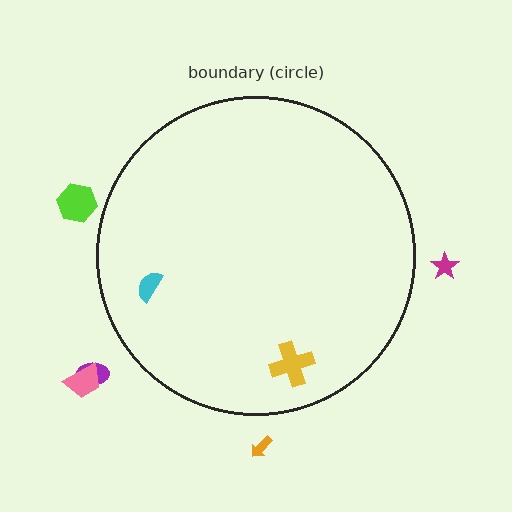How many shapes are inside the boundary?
2 inside, 5 outside.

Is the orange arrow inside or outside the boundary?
Outside.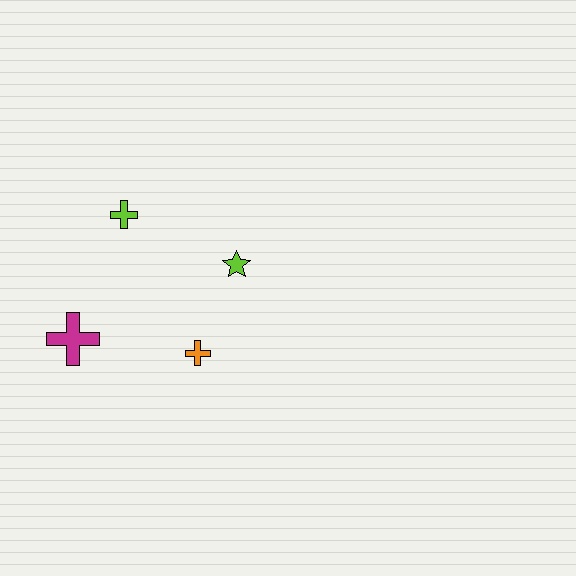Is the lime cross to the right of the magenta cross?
Yes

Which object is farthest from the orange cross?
The lime cross is farthest from the orange cross.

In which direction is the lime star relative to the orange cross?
The lime star is above the orange cross.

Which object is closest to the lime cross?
The lime star is closest to the lime cross.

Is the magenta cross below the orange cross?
No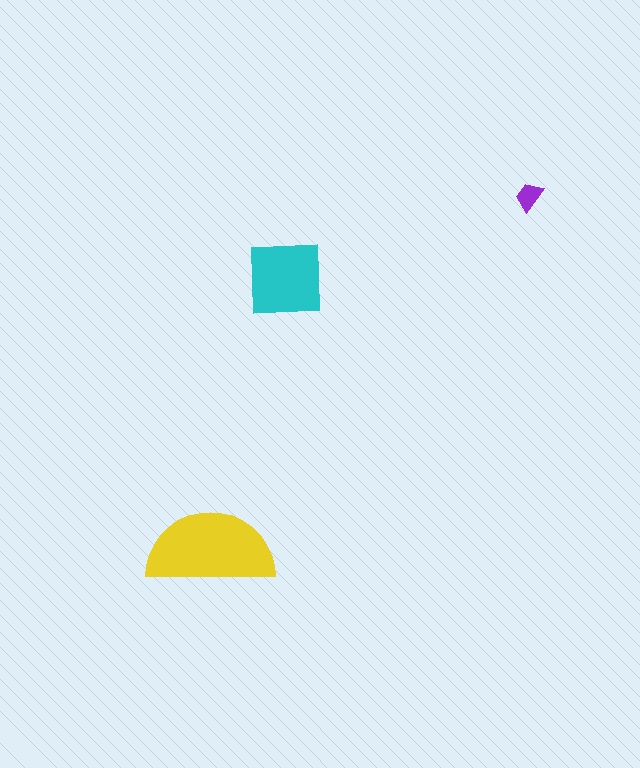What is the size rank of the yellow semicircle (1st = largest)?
1st.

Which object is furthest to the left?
The yellow semicircle is leftmost.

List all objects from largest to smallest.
The yellow semicircle, the cyan square, the purple trapezoid.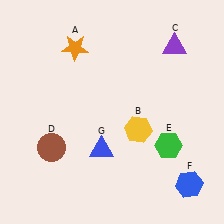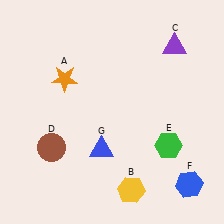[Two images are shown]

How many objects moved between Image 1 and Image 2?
2 objects moved between the two images.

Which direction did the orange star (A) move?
The orange star (A) moved down.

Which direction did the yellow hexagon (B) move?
The yellow hexagon (B) moved down.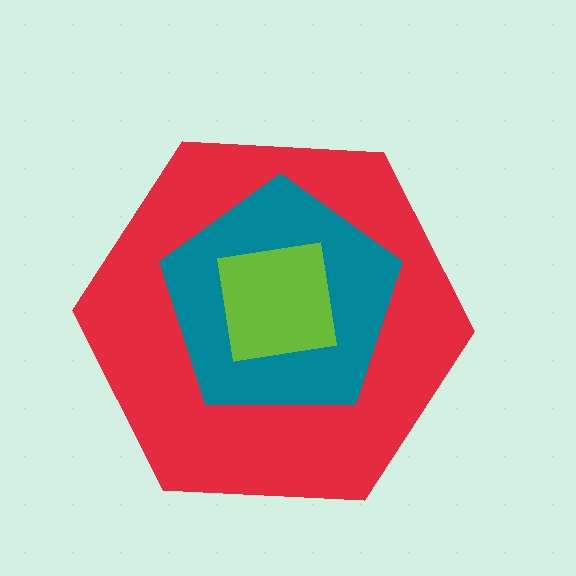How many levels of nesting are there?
3.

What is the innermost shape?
The lime square.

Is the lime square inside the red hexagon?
Yes.